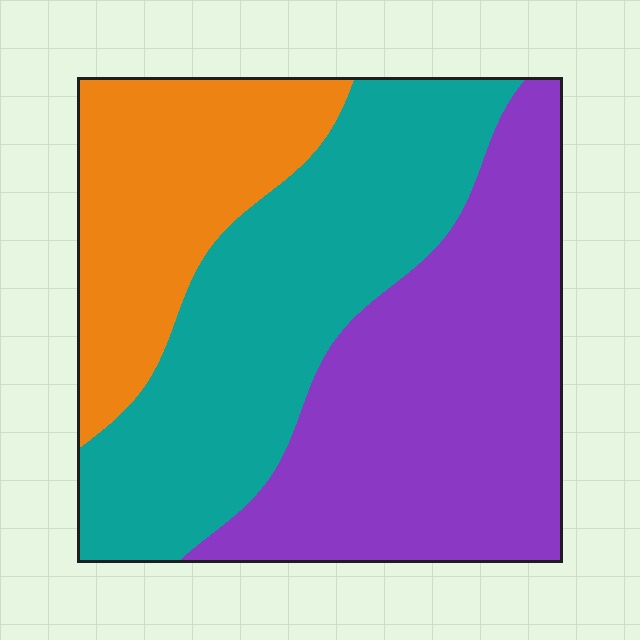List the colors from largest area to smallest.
From largest to smallest: purple, teal, orange.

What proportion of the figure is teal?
Teal takes up about three eighths (3/8) of the figure.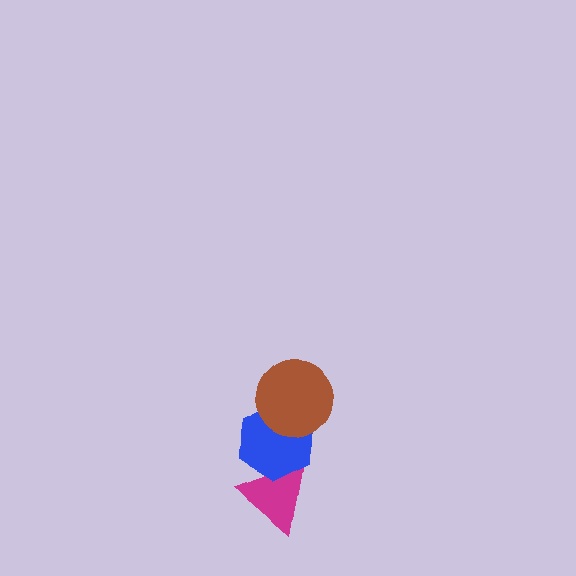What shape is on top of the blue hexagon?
The brown circle is on top of the blue hexagon.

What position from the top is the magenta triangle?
The magenta triangle is 3rd from the top.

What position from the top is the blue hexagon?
The blue hexagon is 2nd from the top.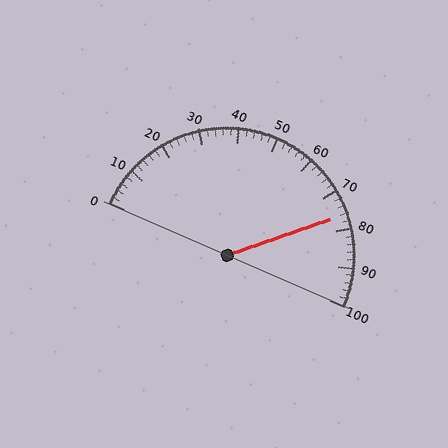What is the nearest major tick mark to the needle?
The nearest major tick mark is 80.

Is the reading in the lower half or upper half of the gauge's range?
The reading is in the upper half of the range (0 to 100).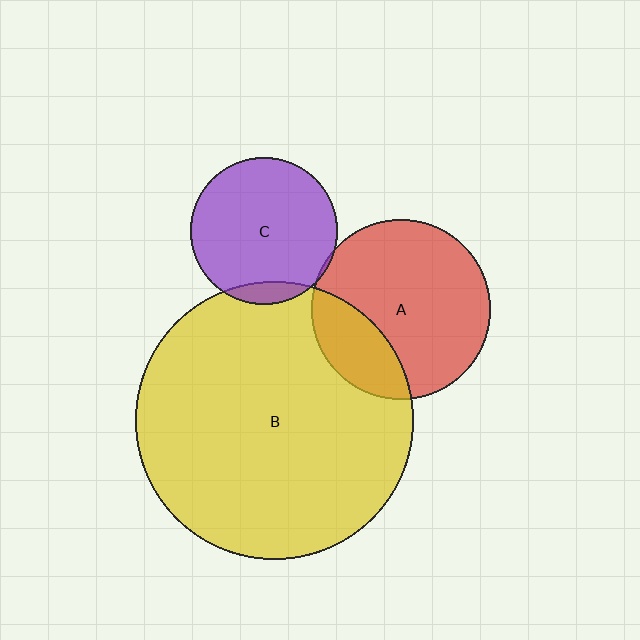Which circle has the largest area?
Circle B (yellow).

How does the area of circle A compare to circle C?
Approximately 1.5 times.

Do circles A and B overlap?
Yes.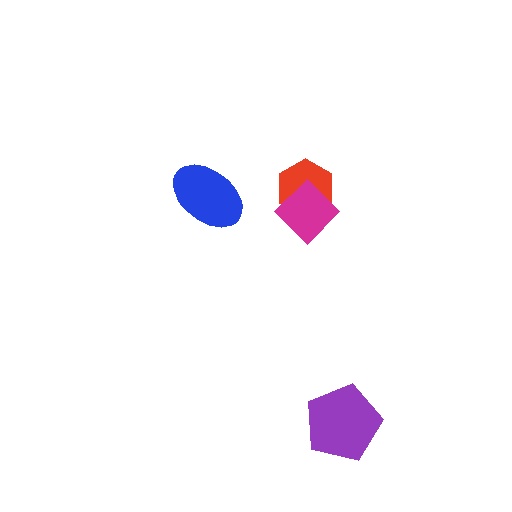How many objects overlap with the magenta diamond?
1 object overlaps with the magenta diamond.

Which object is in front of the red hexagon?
The magenta diamond is in front of the red hexagon.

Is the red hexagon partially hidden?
Yes, it is partially covered by another shape.